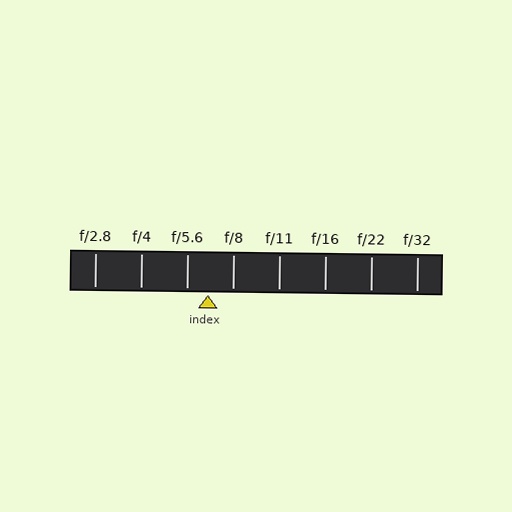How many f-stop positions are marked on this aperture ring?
There are 8 f-stop positions marked.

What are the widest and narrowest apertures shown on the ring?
The widest aperture shown is f/2.8 and the narrowest is f/32.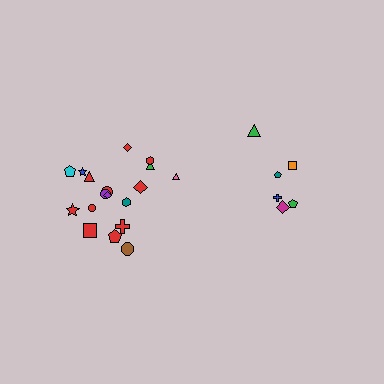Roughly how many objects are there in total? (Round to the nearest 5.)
Roughly 25 objects in total.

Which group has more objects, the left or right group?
The left group.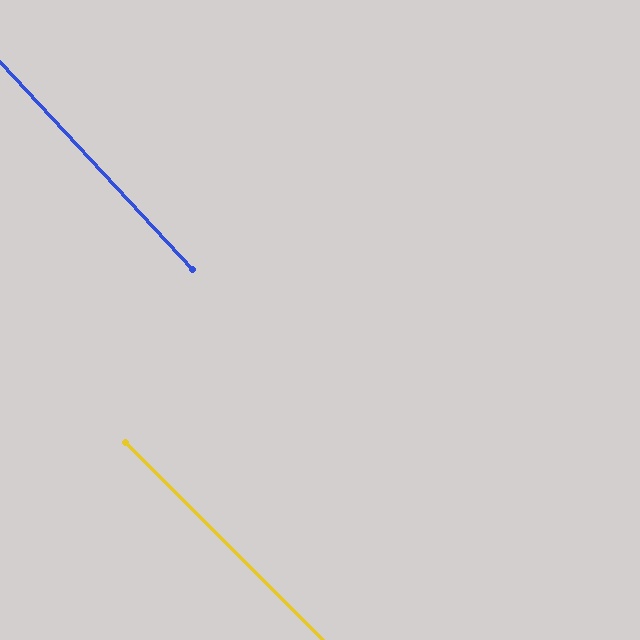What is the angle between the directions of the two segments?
Approximately 2 degrees.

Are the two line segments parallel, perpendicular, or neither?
Parallel — their directions differ by only 2.0°.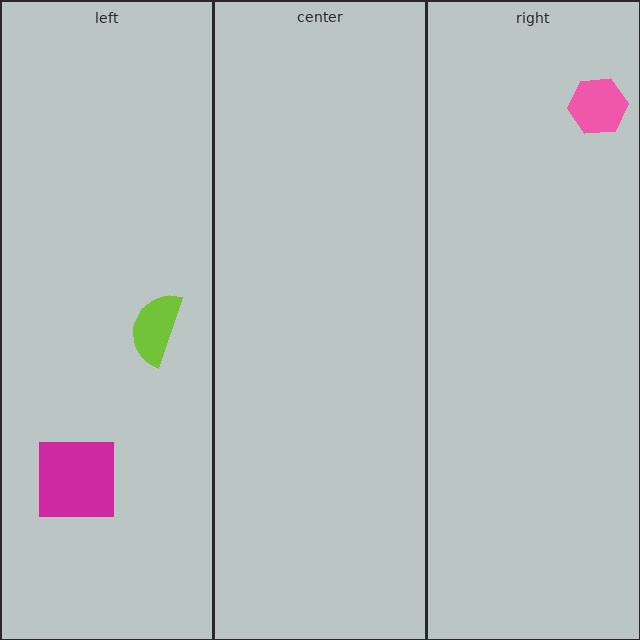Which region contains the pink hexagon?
The right region.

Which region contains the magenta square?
The left region.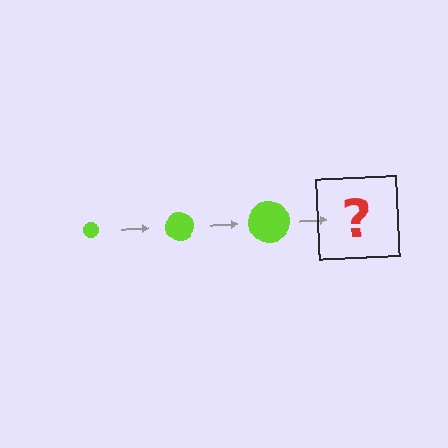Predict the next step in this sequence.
The next step is a lime circle, larger than the previous one.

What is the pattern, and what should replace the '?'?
The pattern is that the circle gets progressively larger each step. The '?' should be a lime circle, larger than the previous one.